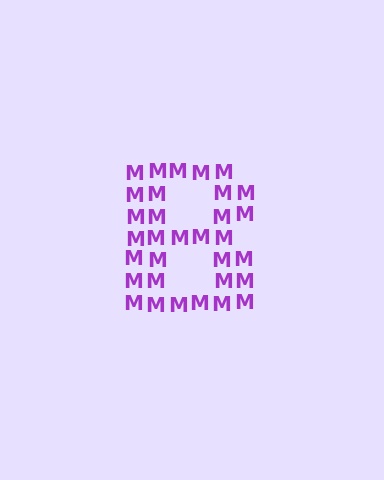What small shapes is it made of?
It is made of small letter M's.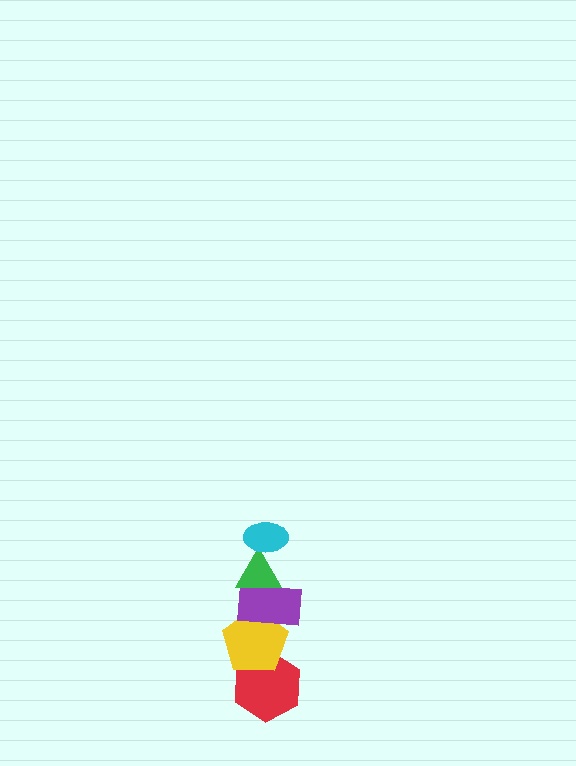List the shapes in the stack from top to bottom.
From top to bottom: the cyan ellipse, the green triangle, the purple rectangle, the yellow pentagon, the red hexagon.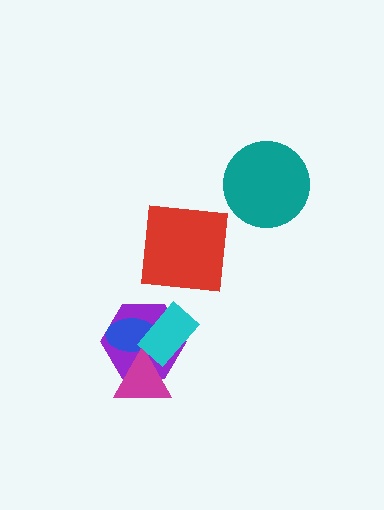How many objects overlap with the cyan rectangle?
3 objects overlap with the cyan rectangle.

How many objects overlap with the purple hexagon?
3 objects overlap with the purple hexagon.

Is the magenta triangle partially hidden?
Yes, it is partially covered by another shape.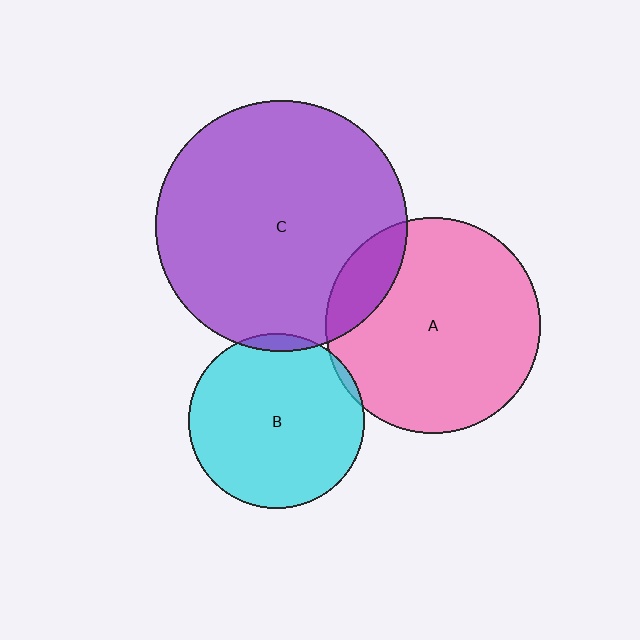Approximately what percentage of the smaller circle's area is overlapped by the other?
Approximately 5%.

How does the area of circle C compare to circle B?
Approximately 2.0 times.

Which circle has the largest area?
Circle C (purple).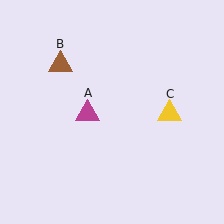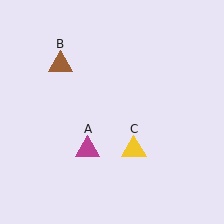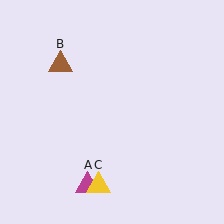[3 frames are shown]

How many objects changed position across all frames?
2 objects changed position: magenta triangle (object A), yellow triangle (object C).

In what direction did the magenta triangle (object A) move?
The magenta triangle (object A) moved down.